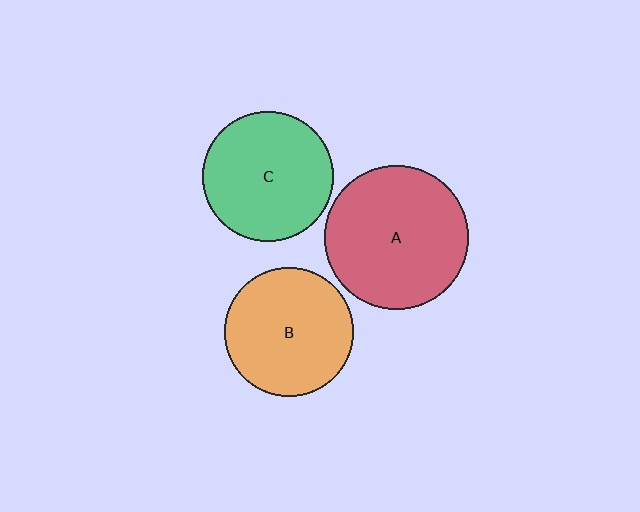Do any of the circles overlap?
No, none of the circles overlap.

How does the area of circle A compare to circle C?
Approximately 1.2 times.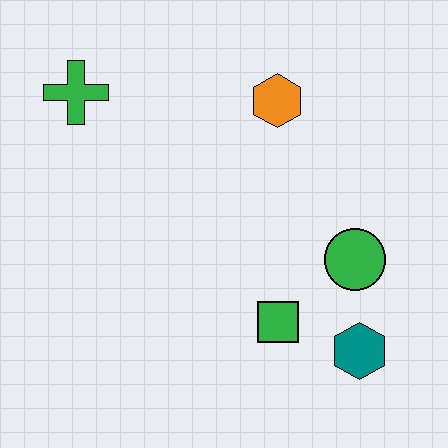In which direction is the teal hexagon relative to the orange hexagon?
The teal hexagon is below the orange hexagon.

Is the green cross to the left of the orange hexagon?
Yes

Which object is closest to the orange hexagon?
The green circle is closest to the orange hexagon.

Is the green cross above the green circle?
Yes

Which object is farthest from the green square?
The green cross is farthest from the green square.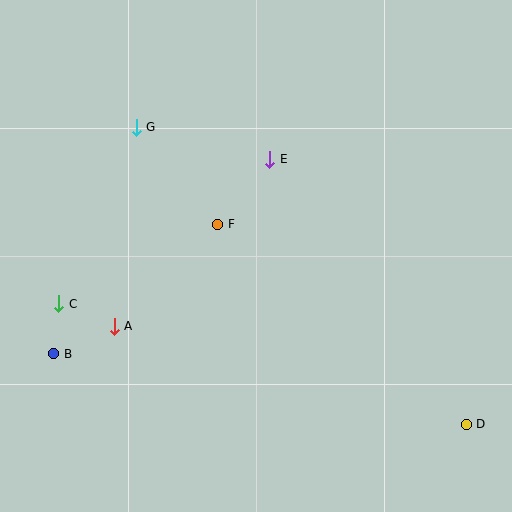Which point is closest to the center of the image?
Point F at (218, 224) is closest to the center.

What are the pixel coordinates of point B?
Point B is at (54, 354).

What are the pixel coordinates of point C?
Point C is at (59, 304).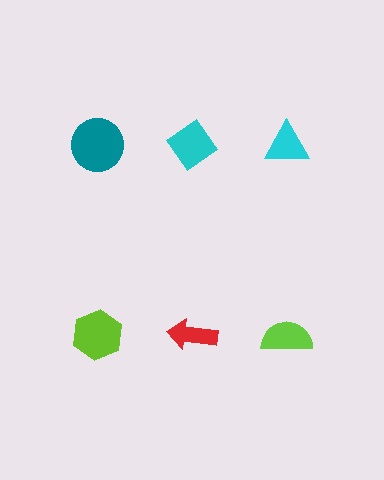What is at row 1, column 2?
A cyan diamond.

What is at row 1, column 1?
A teal circle.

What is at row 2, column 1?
A lime hexagon.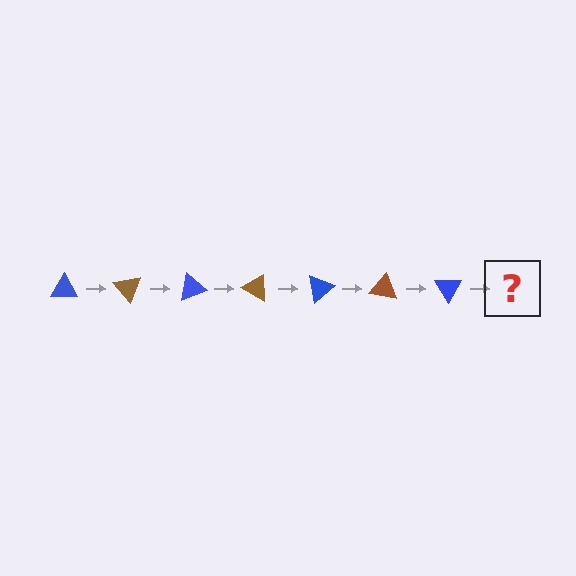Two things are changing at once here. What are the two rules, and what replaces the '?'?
The two rules are that it rotates 50 degrees each step and the color cycles through blue and brown. The '?' should be a brown triangle, rotated 350 degrees from the start.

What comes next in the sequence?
The next element should be a brown triangle, rotated 350 degrees from the start.